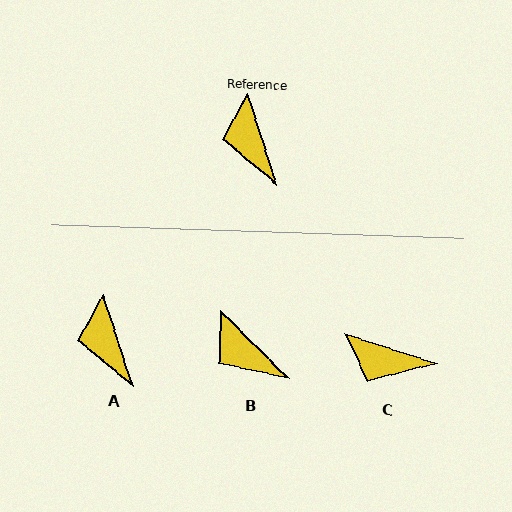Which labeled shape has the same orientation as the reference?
A.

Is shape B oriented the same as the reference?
No, it is off by about 27 degrees.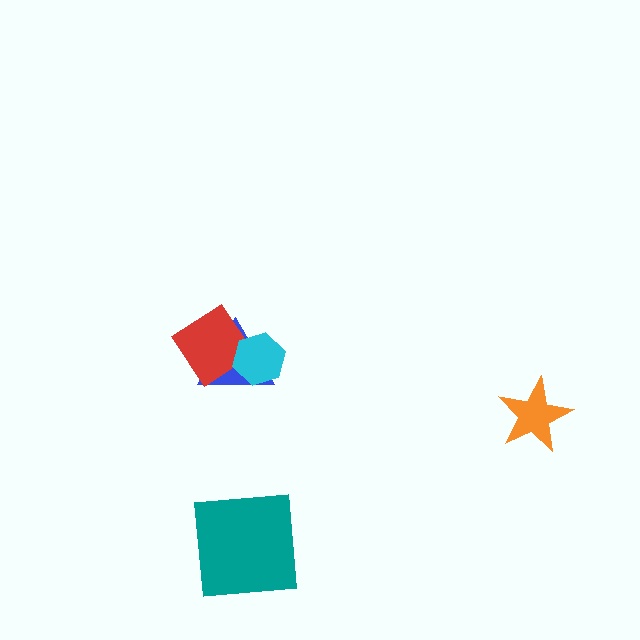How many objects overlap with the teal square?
0 objects overlap with the teal square.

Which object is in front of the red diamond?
The cyan hexagon is in front of the red diamond.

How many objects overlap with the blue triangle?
2 objects overlap with the blue triangle.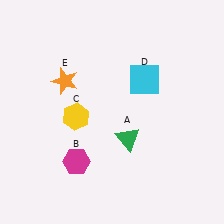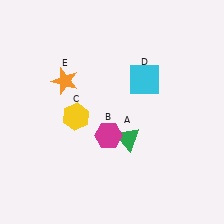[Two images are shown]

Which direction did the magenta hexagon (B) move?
The magenta hexagon (B) moved right.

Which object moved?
The magenta hexagon (B) moved right.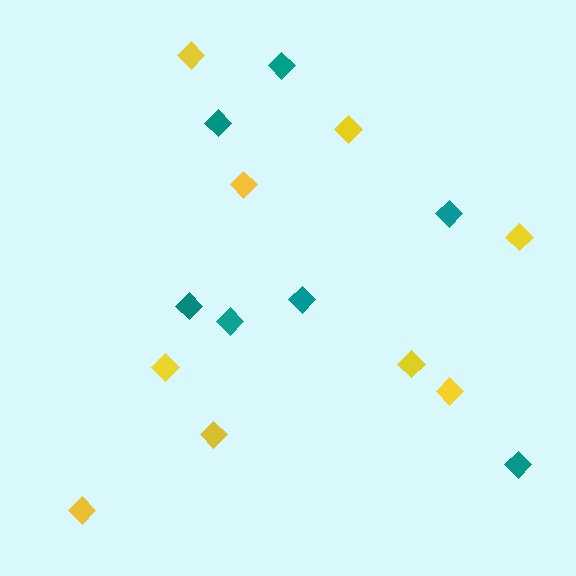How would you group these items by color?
There are 2 groups: one group of yellow diamonds (9) and one group of teal diamonds (7).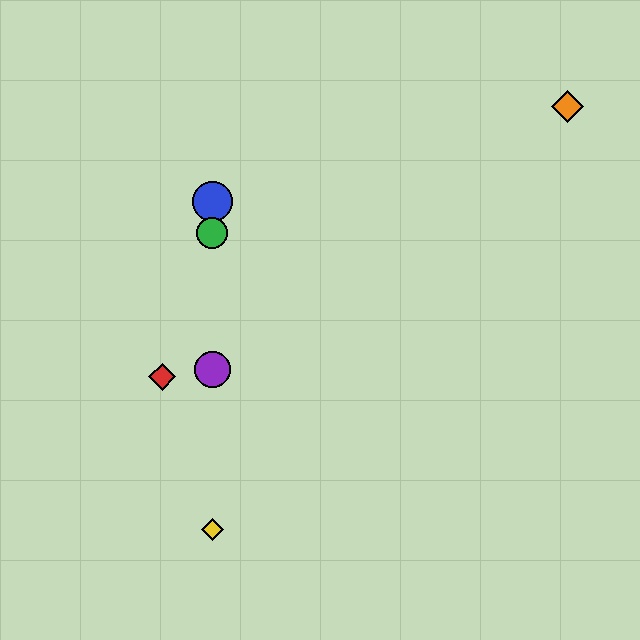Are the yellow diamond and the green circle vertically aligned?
Yes, both are at x≈212.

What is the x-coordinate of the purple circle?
The purple circle is at x≈212.